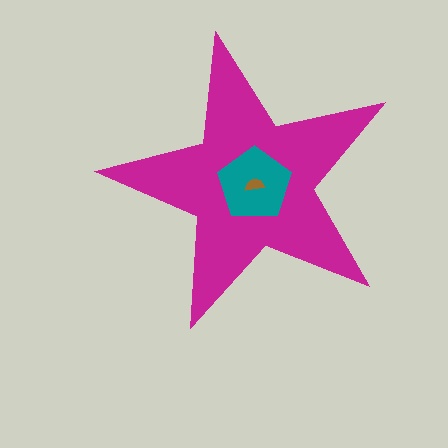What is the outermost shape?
The magenta star.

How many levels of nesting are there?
3.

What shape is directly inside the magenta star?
The teal pentagon.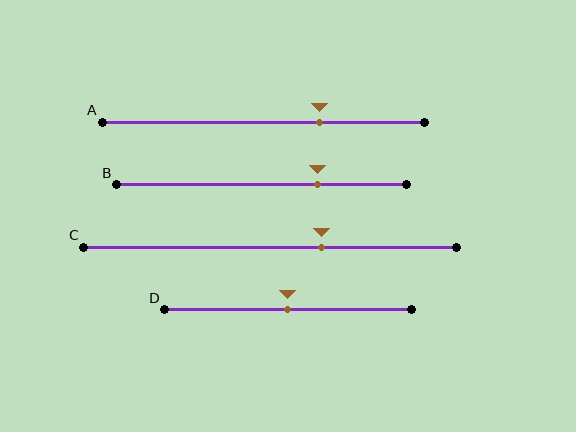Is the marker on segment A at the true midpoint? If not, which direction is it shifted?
No, the marker on segment A is shifted to the right by about 18% of the segment length.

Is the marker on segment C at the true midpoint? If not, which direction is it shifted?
No, the marker on segment C is shifted to the right by about 14% of the segment length.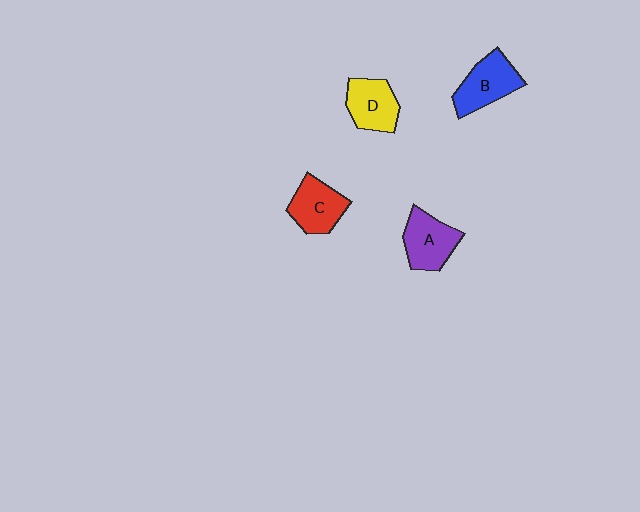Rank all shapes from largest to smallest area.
From largest to smallest: B (blue), A (purple), C (red), D (yellow).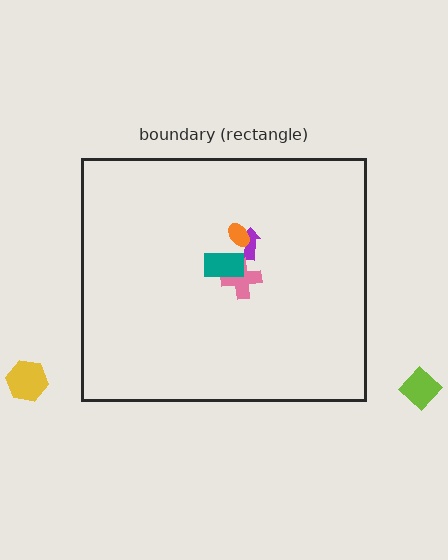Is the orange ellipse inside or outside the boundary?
Inside.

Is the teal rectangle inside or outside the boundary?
Inside.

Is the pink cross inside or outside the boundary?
Inside.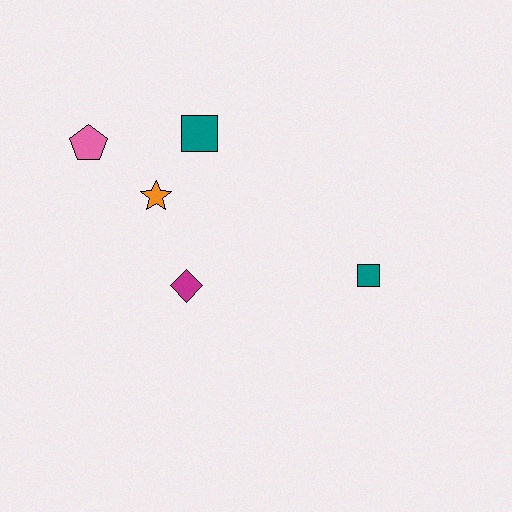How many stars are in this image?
There is 1 star.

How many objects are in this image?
There are 5 objects.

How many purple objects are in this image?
There are no purple objects.